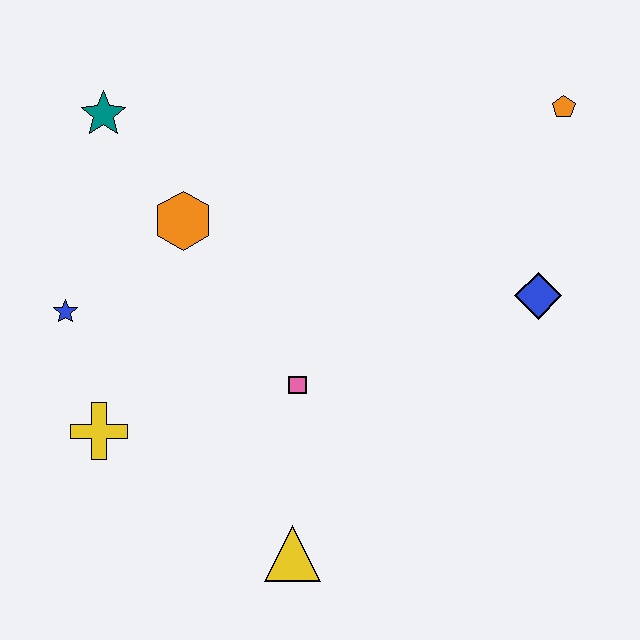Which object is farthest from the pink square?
The orange pentagon is farthest from the pink square.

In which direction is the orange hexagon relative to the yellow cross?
The orange hexagon is above the yellow cross.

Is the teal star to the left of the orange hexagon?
Yes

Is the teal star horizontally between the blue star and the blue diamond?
Yes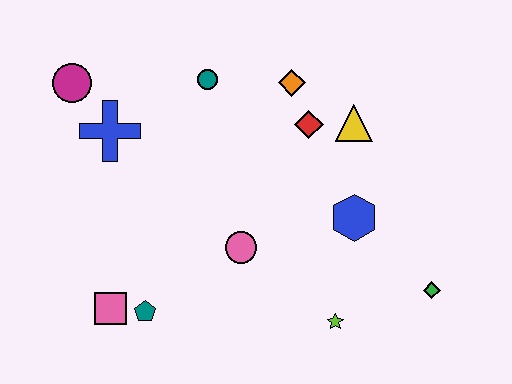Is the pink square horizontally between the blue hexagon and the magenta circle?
Yes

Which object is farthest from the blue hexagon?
The magenta circle is farthest from the blue hexagon.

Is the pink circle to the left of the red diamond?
Yes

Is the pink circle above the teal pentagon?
Yes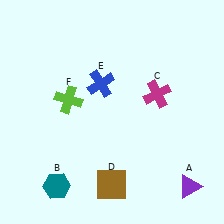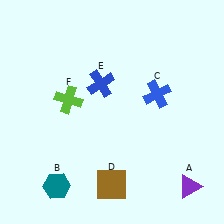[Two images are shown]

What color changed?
The cross (C) changed from magenta in Image 1 to blue in Image 2.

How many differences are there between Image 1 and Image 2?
There is 1 difference between the two images.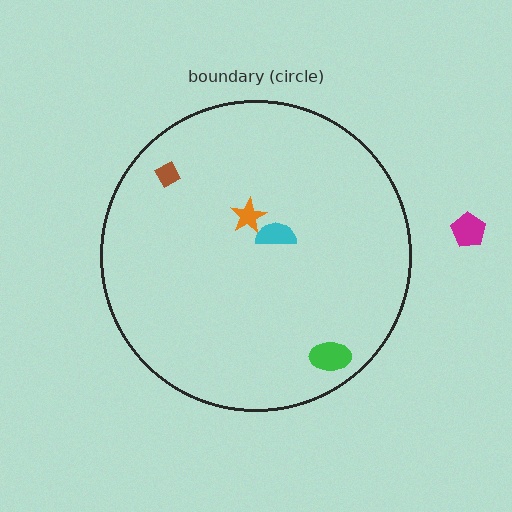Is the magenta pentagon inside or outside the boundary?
Outside.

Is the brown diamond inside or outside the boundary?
Inside.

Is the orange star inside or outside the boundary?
Inside.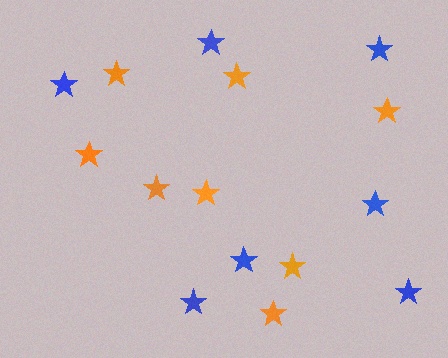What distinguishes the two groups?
There are 2 groups: one group of orange stars (8) and one group of blue stars (7).